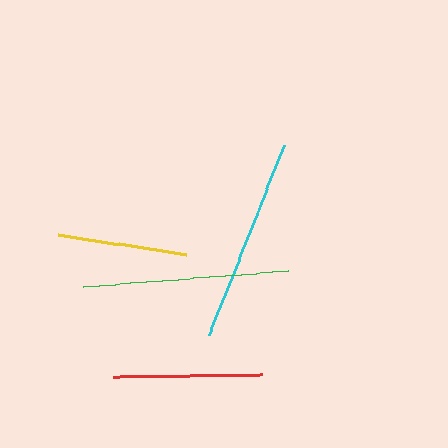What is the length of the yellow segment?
The yellow segment is approximately 130 pixels long.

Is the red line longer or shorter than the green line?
The green line is longer than the red line.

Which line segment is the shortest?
The yellow line is the shortest at approximately 130 pixels.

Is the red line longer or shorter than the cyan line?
The cyan line is longer than the red line.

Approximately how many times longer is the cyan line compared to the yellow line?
The cyan line is approximately 1.6 times the length of the yellow line.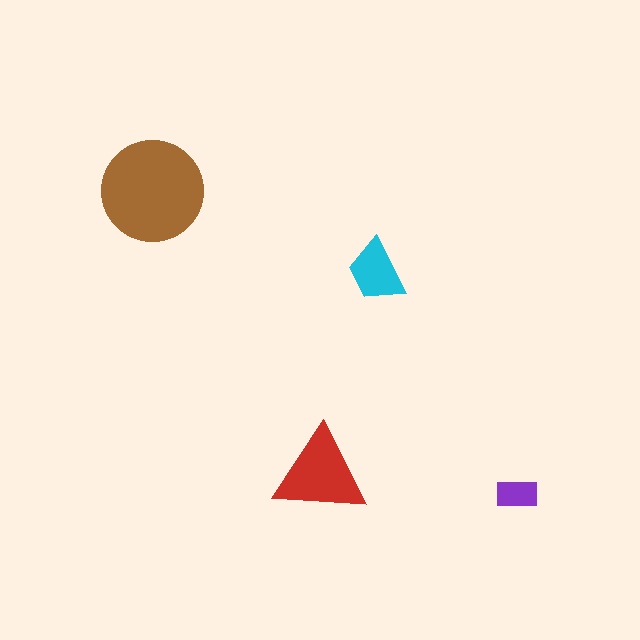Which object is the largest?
The brown circle.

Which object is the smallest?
The purple rectangle.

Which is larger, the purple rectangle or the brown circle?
The brown circle.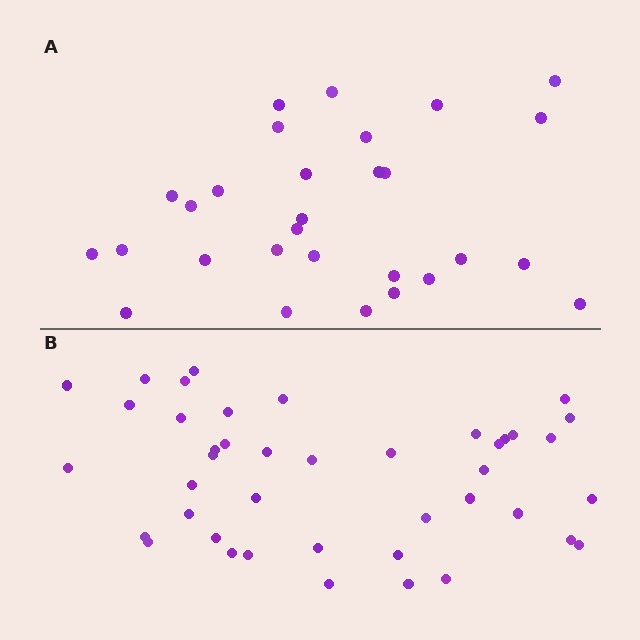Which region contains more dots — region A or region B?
Region B (the bottom region) has more dots.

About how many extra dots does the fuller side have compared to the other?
Region B has approximately 15 more dots than region A.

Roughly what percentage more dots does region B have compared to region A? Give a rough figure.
About 45% more.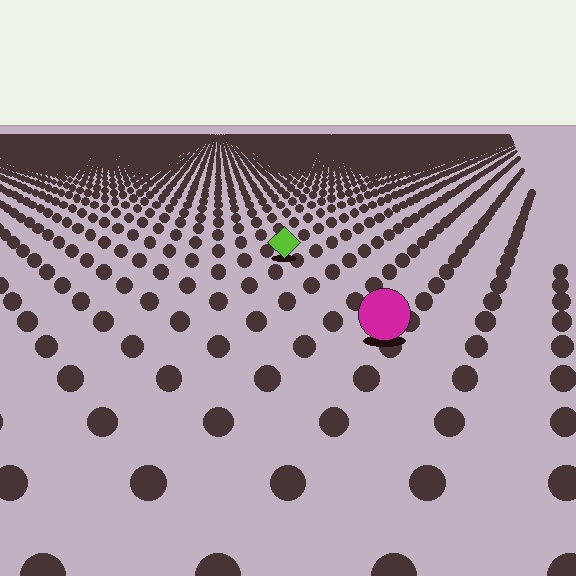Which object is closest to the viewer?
The magenta circle is closest. The texture marks near it are larger and more spread out.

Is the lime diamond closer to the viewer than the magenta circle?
No. The magenta circle is closer — you can tell from the texture gradient: the ground texture is coarser near it.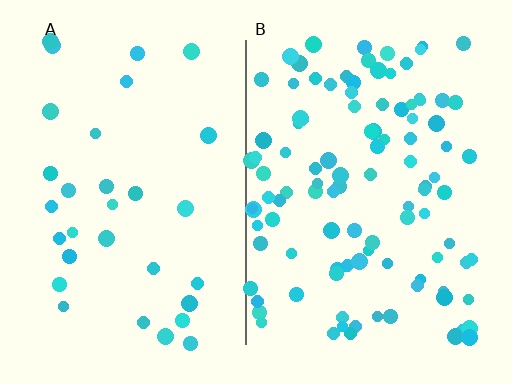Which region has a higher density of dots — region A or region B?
B (the right).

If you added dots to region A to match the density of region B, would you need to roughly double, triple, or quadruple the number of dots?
Approximately triple.